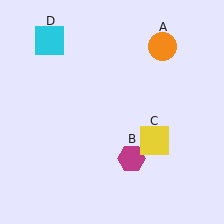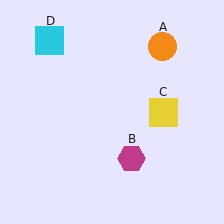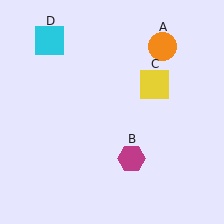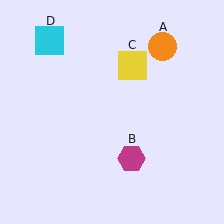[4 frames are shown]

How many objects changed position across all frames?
1 object changed position: yellow square (object C).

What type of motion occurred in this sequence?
The yellow square (object C) rotated counterclockwise around the center of the scene.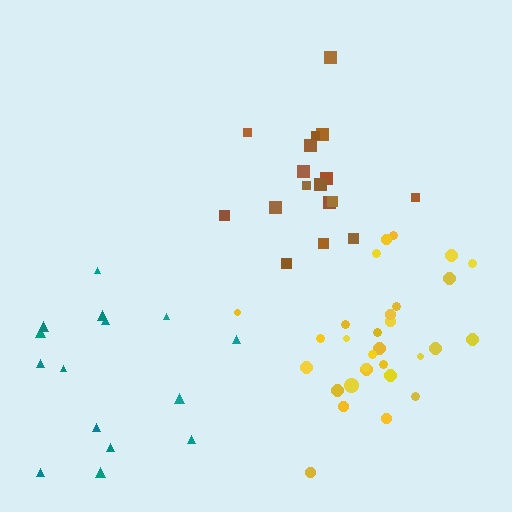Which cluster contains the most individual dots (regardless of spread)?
Yellow (30).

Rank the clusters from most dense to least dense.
brown, yellow, teal.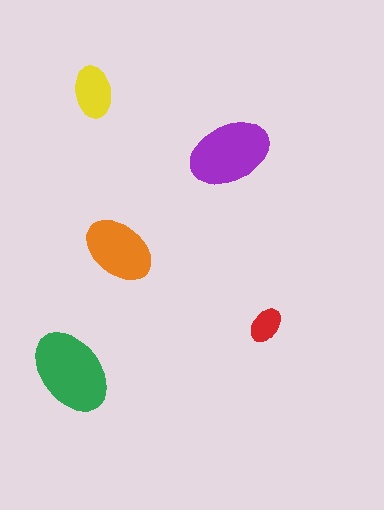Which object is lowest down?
The green ellipse is bottommost.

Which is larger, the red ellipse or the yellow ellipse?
The yellow one.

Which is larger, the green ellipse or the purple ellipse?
The green one.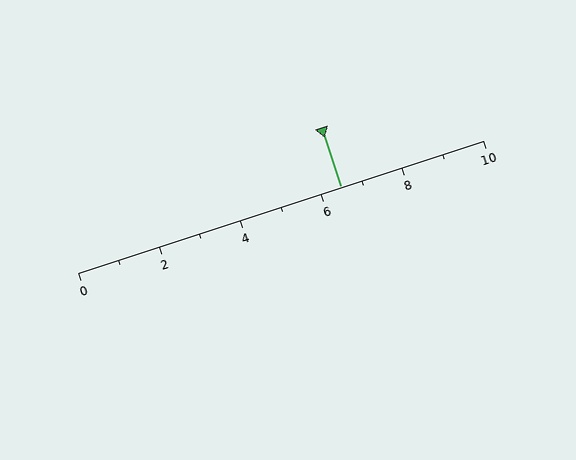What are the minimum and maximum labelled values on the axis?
The axis runs from 0 to 10.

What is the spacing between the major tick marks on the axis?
The major ticks are spaced 2 apart.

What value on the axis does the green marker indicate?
The marker indicates approximately 6.5.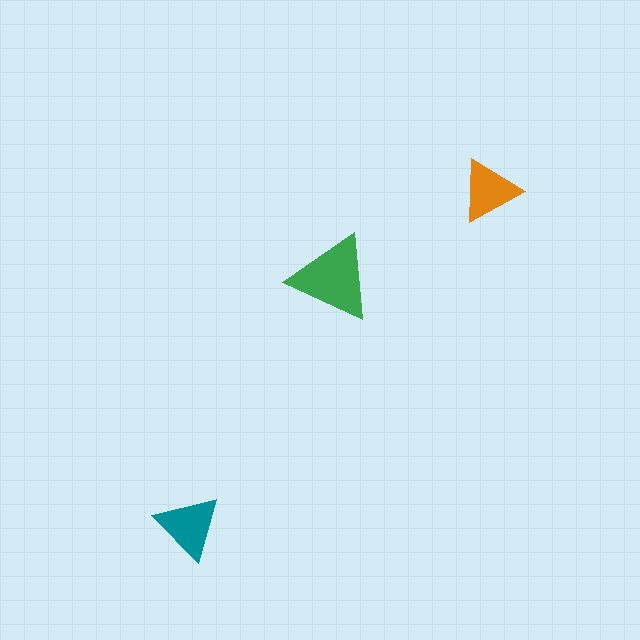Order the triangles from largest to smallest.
the green one, the teal one, the orange one.